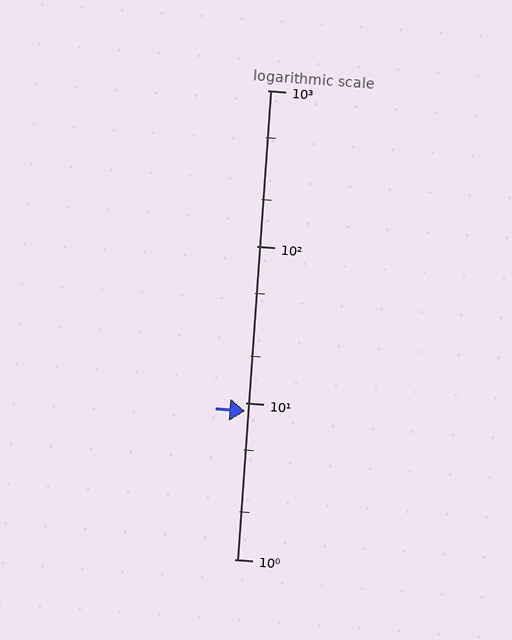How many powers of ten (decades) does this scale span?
The scale spans 3 decades, from 1 to 1000.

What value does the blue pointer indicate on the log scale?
The pointer indicates approximately 8.9.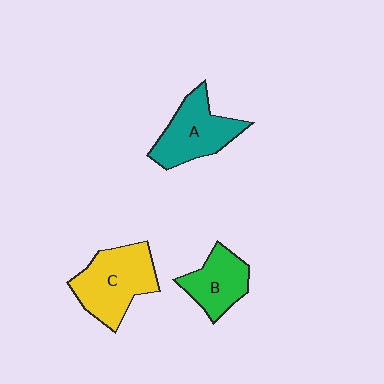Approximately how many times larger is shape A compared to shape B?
Approximately 1.3 times.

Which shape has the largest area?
Shape C (yellow).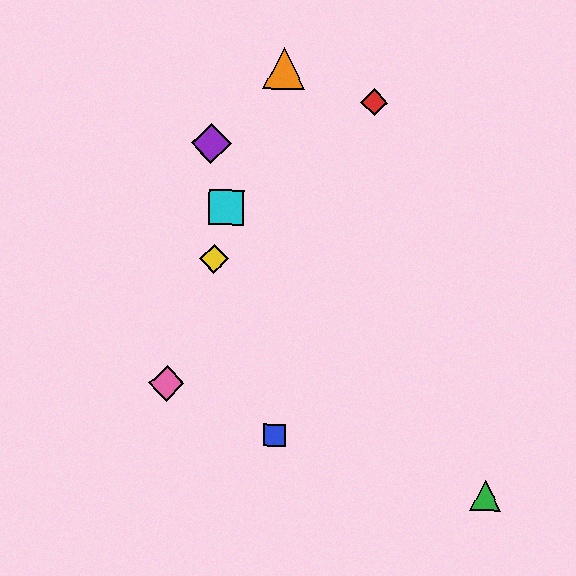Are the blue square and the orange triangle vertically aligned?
Yes, both are at x≈275.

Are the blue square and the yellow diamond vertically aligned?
No, the blue square is at x≈275 and the yellow diamond is at x≈214.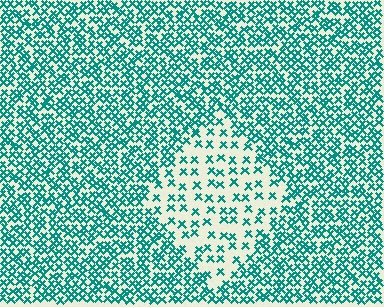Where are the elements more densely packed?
The elements are more densely packed outside the diamond boundary.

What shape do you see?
I see a diamond.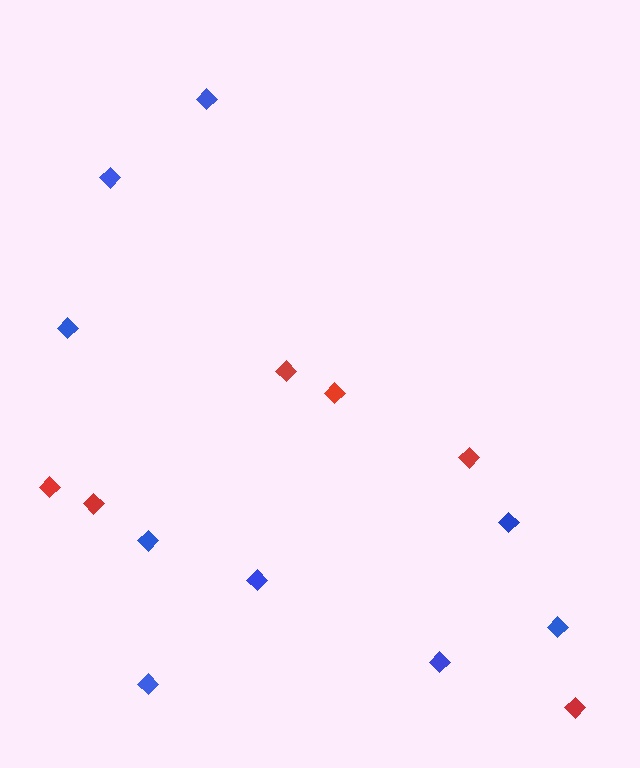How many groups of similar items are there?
There are 2 groups: one group of red diamonds (6) and one group of blue diamonds (9).